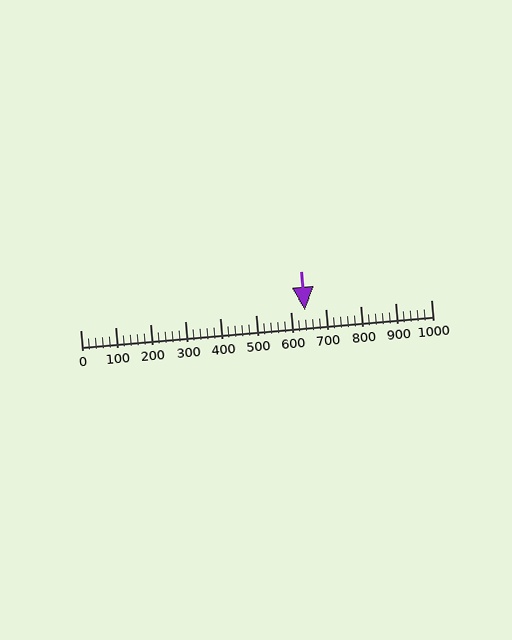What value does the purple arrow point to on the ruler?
The purple arrow points to approximately 640.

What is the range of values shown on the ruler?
The ruler shows values from 0 to 1000.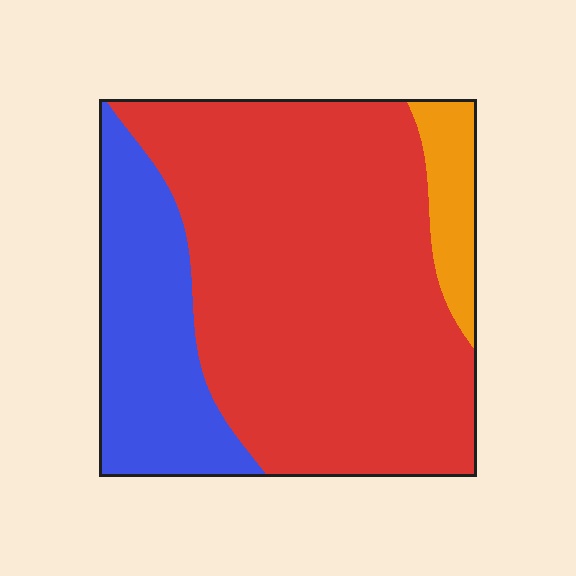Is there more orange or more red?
Red.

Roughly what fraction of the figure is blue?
Blue covers 24% of the figure.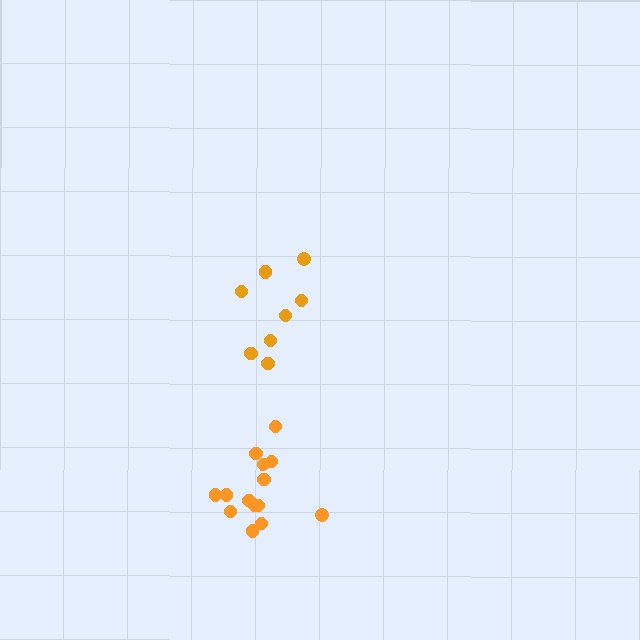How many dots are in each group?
Group 1: 14 dots, Group 2: 8 dots (22 total).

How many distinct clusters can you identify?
There are 2 distinct clusters.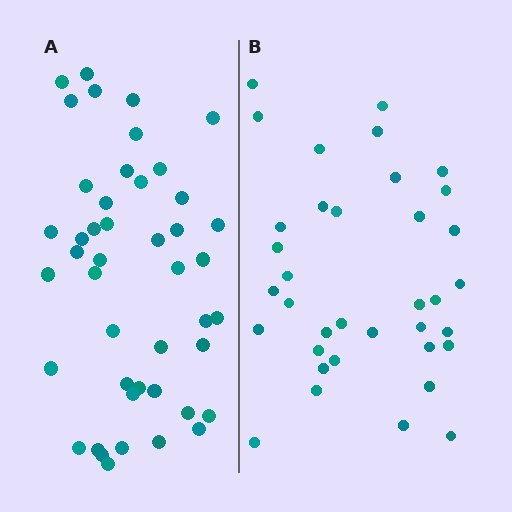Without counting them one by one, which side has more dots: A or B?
Region A (the left region) has more dots.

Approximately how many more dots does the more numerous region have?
Region A has roughly 8 or so more dots than region B.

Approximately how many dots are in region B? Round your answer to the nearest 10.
About 40 dots. (The exact count is 36, which rounds to 40.)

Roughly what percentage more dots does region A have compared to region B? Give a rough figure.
About 25% more.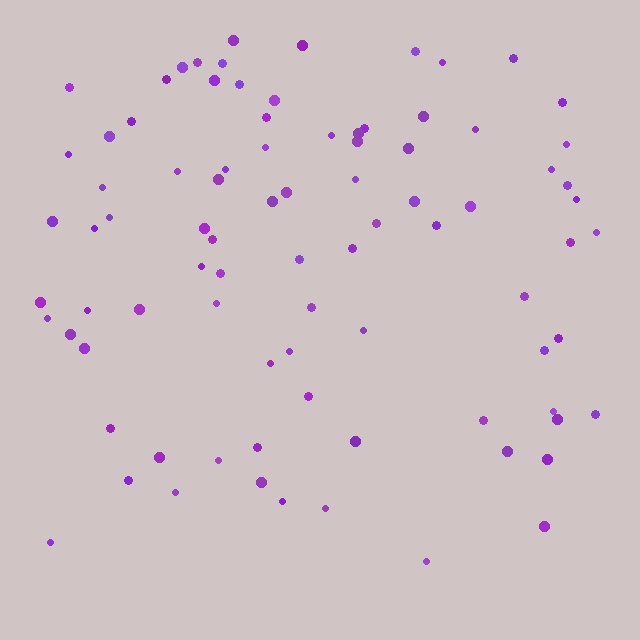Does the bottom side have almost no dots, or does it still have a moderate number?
Still a moderate number, just noticeably fewer than the top.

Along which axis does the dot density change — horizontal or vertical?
Vertical.